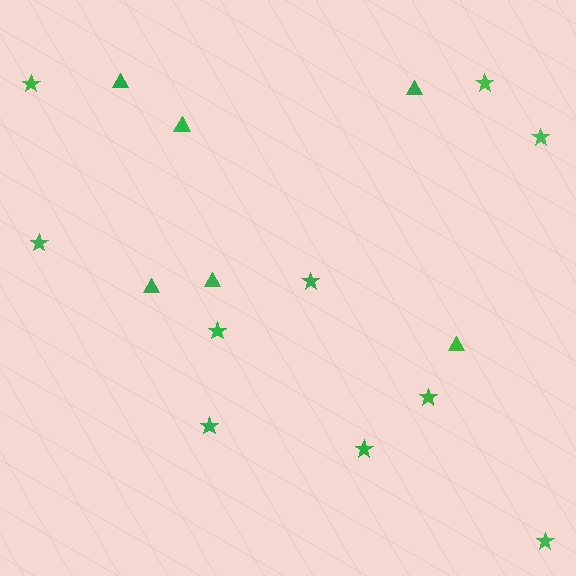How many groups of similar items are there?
There are 2 groups: one group of triangles (6) and one group of stars (10).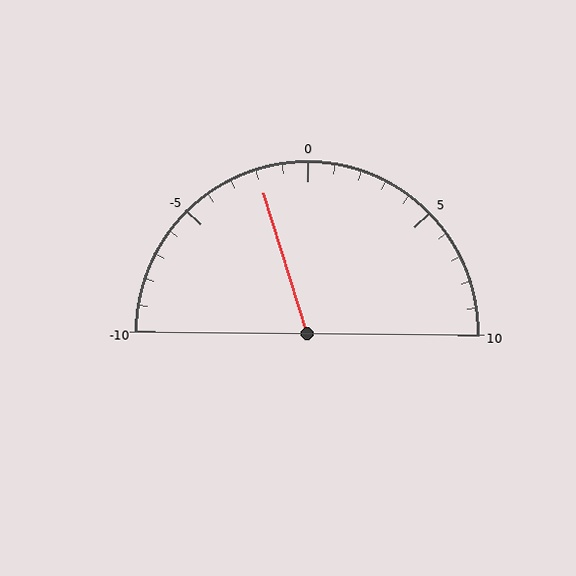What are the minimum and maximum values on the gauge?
The gauge ranges from -10 to 10.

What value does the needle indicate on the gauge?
The needle indicates approximately -2.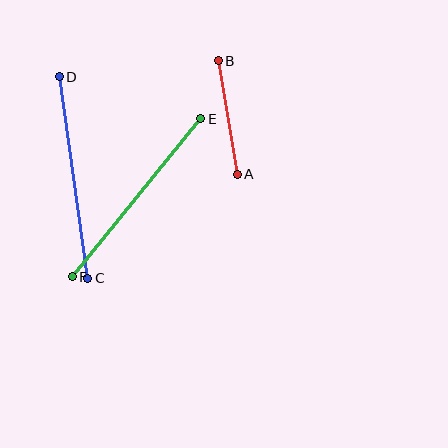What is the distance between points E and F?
The distance is approximately 203 pixels.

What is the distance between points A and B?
The distance is approximately 115 pixels.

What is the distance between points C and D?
The distance is approximately 203 pixels.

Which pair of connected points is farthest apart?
Points E and F are farthest apart.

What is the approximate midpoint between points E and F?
The midpoint is at approximately (137, 198) pixels.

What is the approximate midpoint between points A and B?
The midpoint is at approximately (228, 118) pixels.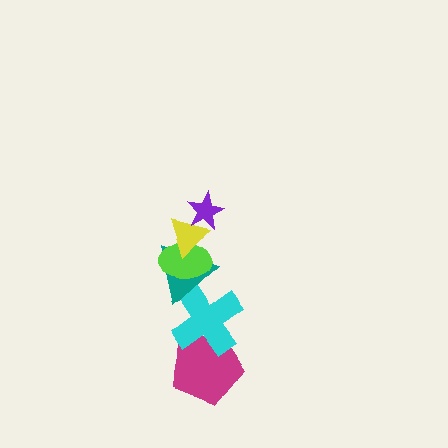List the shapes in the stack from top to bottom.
From top to bottom: the purple star, the yellow triangle, the lime ellipse, the teal triangle, the cyan cross, the magenta pentagon.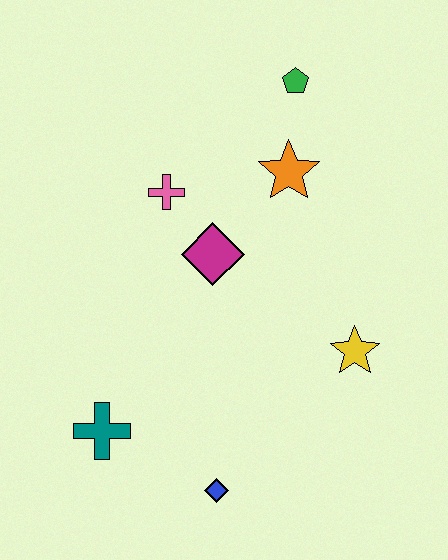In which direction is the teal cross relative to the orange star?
The teal cross is below the orange star.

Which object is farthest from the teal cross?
The green pentagon is farthest from the teal cross.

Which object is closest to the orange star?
The green pentagon is closest to the orange star.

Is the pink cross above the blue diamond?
Yes